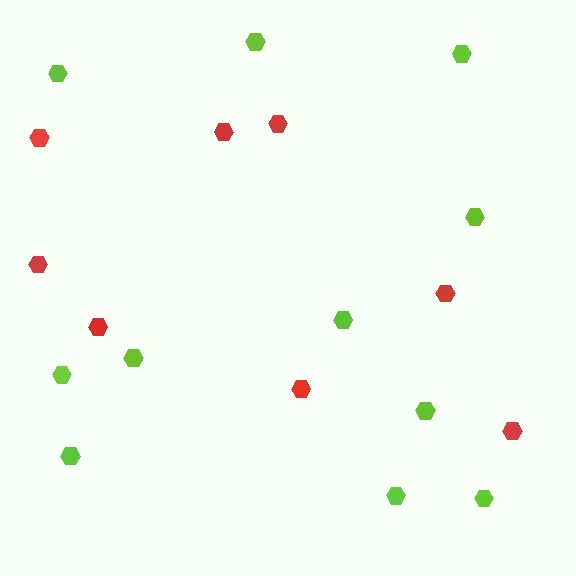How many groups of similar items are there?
There are 2 groups: one group of red hexagons (8) and one group of lime hexagons (11).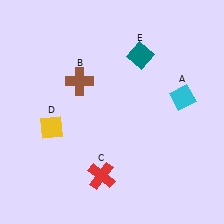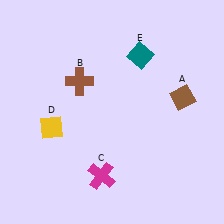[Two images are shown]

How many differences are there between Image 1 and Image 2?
There are 2 differences between the two images.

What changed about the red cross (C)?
In Image 1, C is red. In Image 2, it changed to magenta.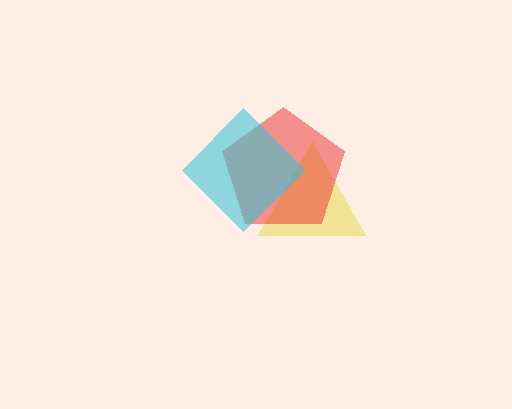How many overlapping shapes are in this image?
There are 3 overlapping shapes in the image.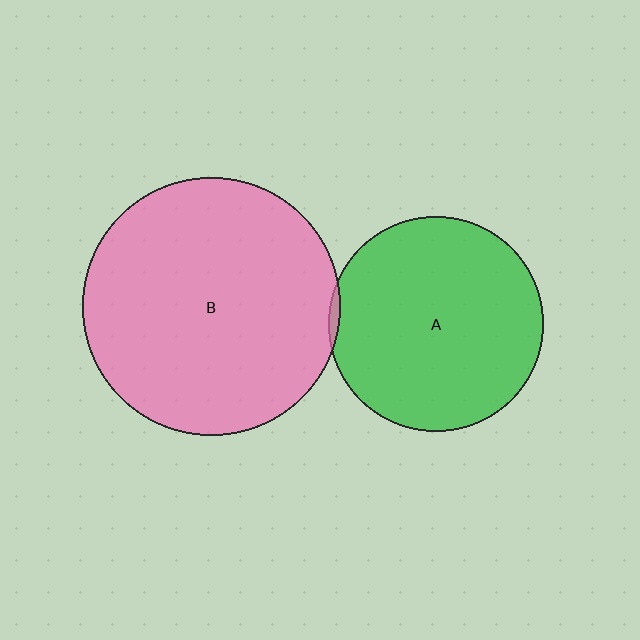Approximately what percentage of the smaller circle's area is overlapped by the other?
Approximately 5%.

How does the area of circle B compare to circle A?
Approximately 1.4 times.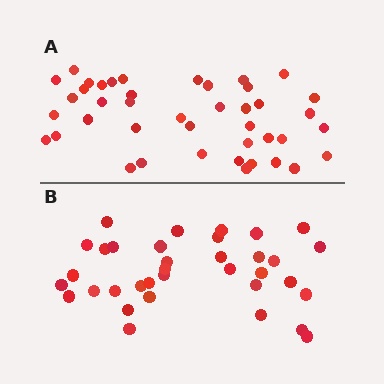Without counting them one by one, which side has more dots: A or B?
Region A (the top region) has more dots.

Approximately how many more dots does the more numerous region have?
Region A has roughly 8 or so more dots than region B.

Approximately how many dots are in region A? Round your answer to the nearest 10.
About 40 dots. (The exact count is 42, which rounds to 40.)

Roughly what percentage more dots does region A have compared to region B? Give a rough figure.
About 20% more.